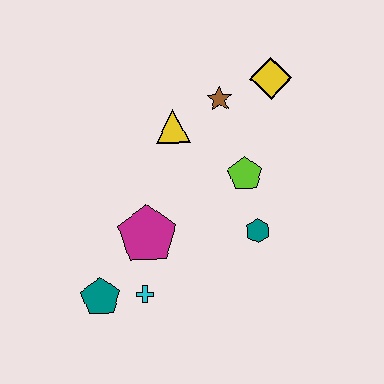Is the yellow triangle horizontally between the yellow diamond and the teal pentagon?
Yes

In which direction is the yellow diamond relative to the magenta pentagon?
The yellow diamond is above the magenta pentagon.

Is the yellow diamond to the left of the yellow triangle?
No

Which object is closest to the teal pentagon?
The cyan cross is closest to the teal pentagon.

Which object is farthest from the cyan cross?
The yellow diamond is farthest from the cyan cross.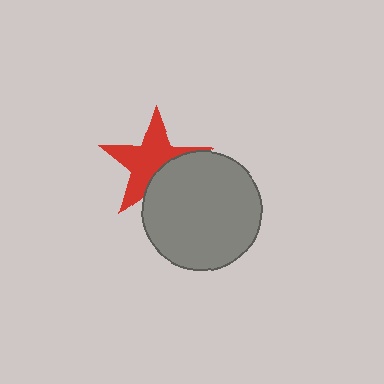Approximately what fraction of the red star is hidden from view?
Roughly 35% of the red star is hidden behind the gray circle.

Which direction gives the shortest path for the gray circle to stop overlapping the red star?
Moving toward the lower-right gives the shortest separation.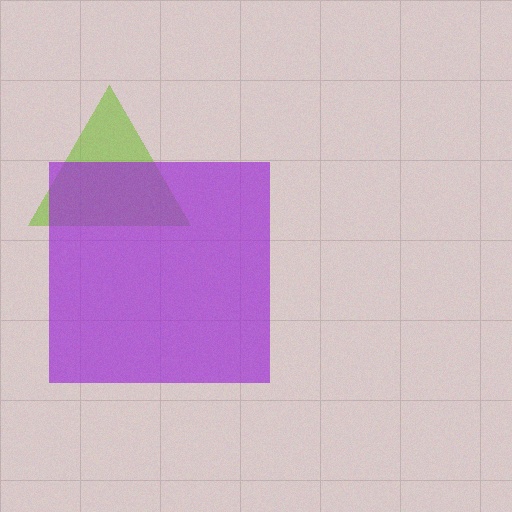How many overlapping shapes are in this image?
There are 2 overlapping shapes in the image.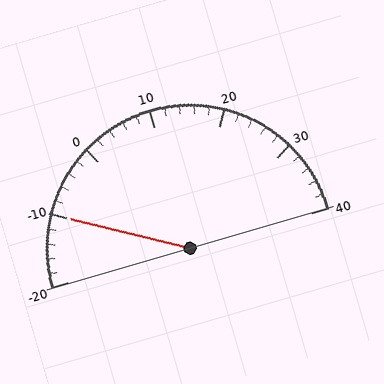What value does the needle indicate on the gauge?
The needle indicates approximately -10.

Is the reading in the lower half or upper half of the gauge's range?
The reading is in the lower half of the range (-20 to 40).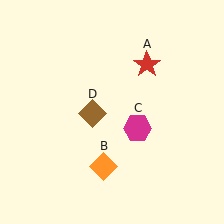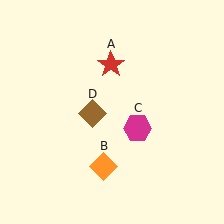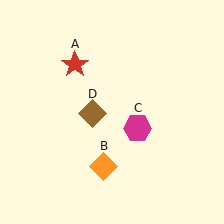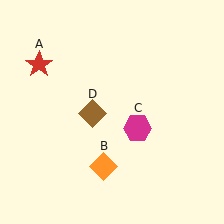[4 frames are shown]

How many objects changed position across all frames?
1 object changed position: red star (object A).